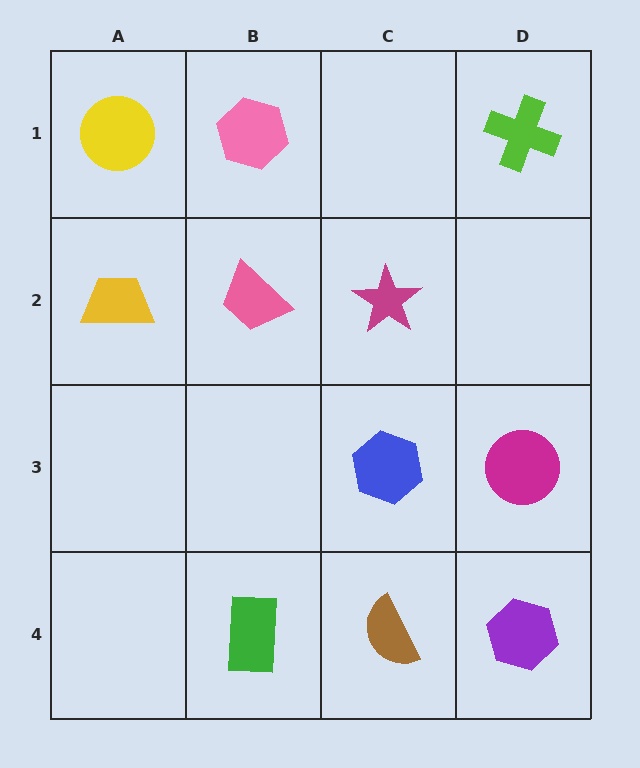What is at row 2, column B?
A pink trapezoid.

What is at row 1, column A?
A yellow circle.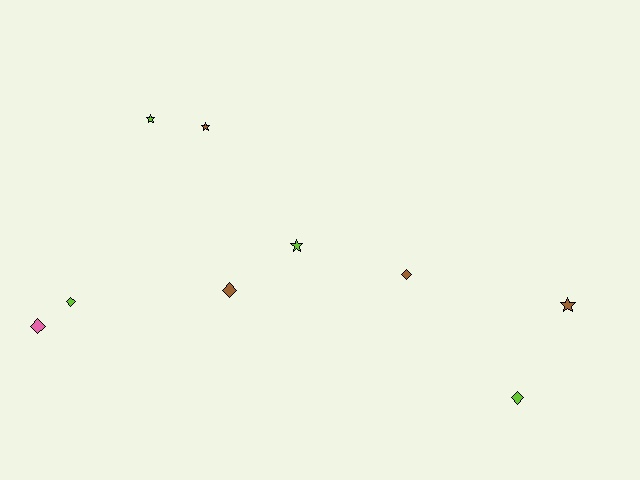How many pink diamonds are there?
There is 1 pink diamond.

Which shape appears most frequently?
Diamond, with 5 objects.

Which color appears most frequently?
Lime, with 4 objects.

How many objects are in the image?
There are 9 objects.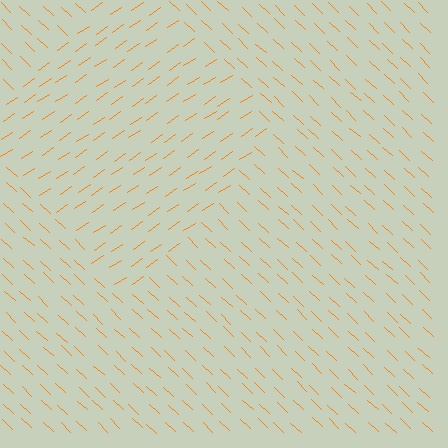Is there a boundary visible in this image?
Yes, there is a texture boundary formed by a change in line orientation.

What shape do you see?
I see a diamond.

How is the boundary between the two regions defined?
The boundary is defined purely by a change in line orientation (approximately 77 degrees difference). All lines are the same color and thickness.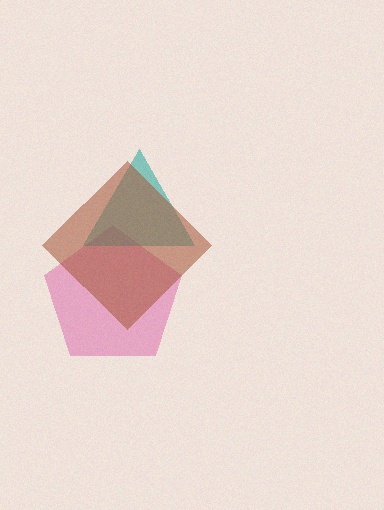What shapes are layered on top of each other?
The layered shapes are: a pink pentagon, a teal triangle, a brown diamond.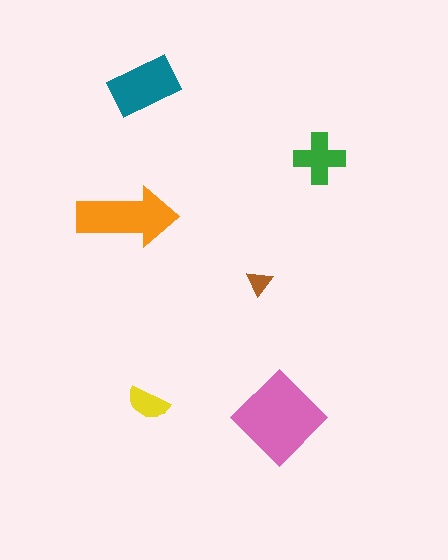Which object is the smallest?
The brown triangle.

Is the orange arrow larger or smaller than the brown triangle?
Larger.